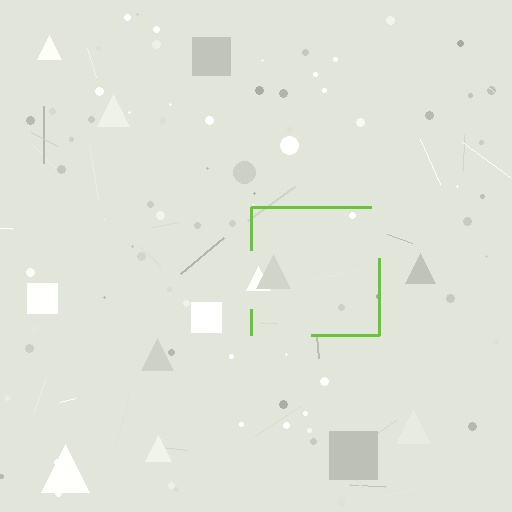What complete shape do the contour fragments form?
The contour fragments form a square.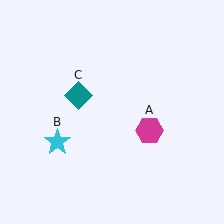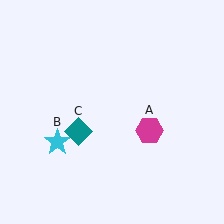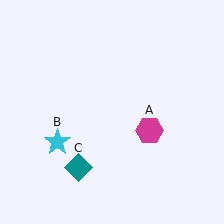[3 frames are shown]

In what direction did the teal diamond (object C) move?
The teal diamond (object C) moved down.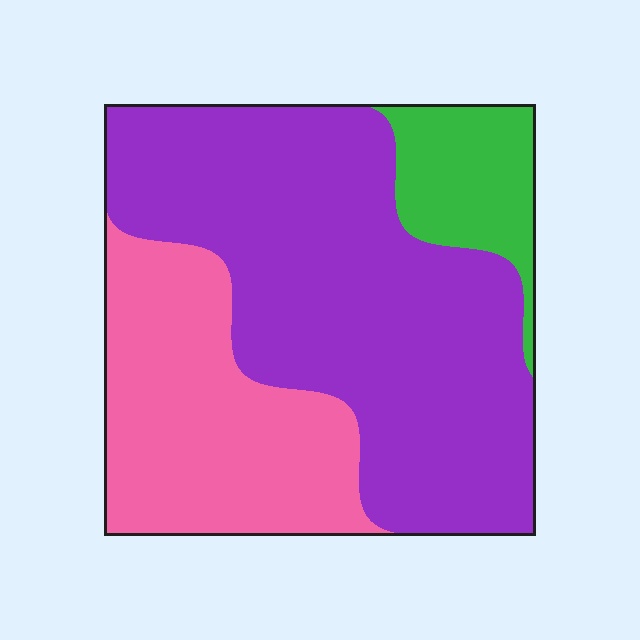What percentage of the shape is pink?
Pink covers around 30% of the shape.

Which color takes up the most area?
Purple, at roughly 60%.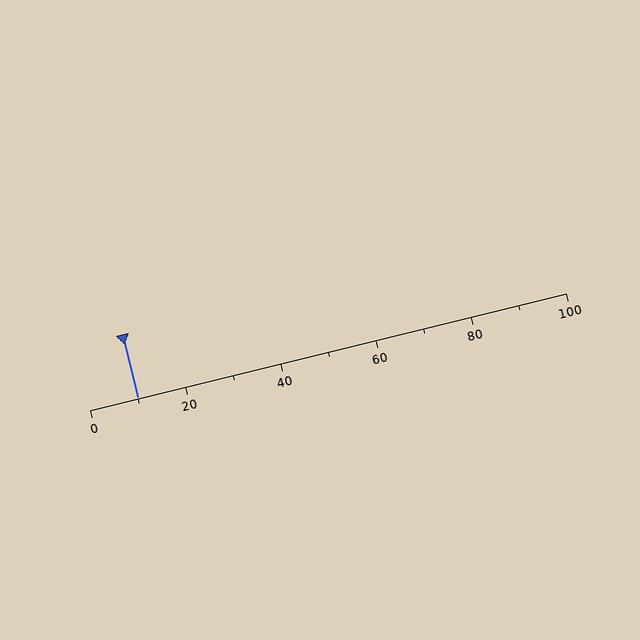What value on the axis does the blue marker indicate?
The marker indicates approximately 10.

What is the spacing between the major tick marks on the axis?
The major ticks are spaced 20 apart.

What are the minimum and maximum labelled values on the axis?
The axis runs from 0 to 100.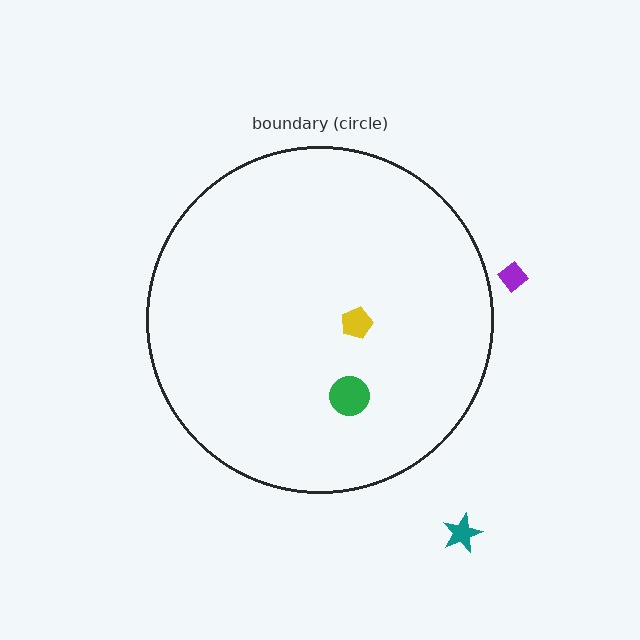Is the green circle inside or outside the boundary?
Inside.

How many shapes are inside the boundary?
2 inside, 2 outside.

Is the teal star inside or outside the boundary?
Outside.